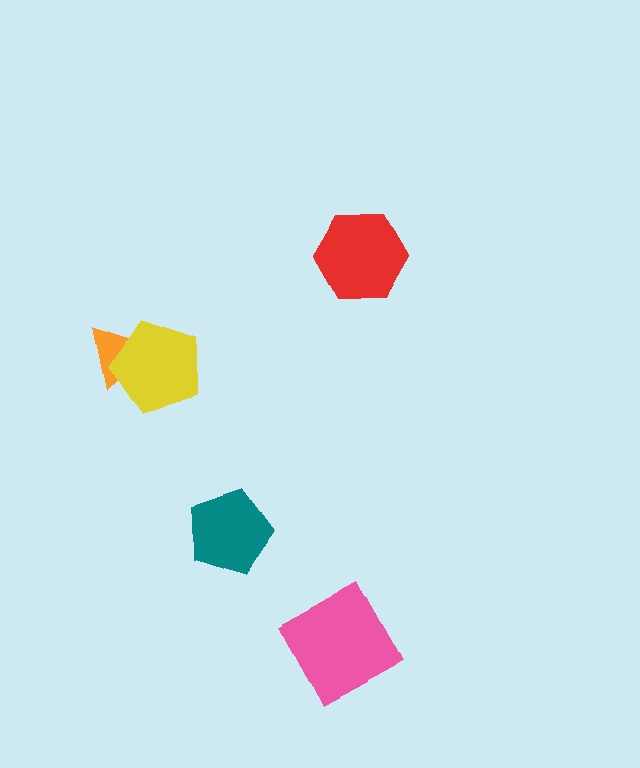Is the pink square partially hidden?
No, no other shape covers it.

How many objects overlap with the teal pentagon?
0 objects overlap with the teal pentagon.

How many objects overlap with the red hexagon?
0 objects overlap with the red hexagon.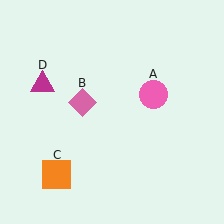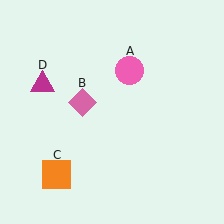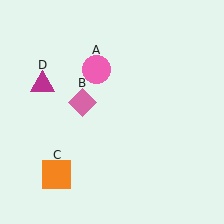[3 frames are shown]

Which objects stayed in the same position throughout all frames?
Pink diamond (object B) and orange square (object C) and magenta triangle (object D) remained stationary.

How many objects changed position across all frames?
1 object changed position: pink circle (object A).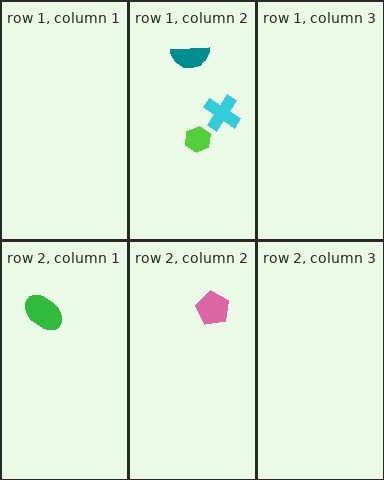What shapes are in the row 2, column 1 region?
The green ellipse.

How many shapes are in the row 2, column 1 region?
1.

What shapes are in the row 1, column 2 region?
The teal semicircle, the cyan cross, the lime hexagon.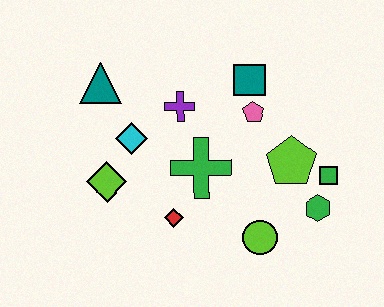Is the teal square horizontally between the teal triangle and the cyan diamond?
No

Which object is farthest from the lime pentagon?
The teal triangle is farthest from the lime pentagon.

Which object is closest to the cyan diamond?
The lime diamond is closest to the cyan diamond.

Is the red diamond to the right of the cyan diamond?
Yes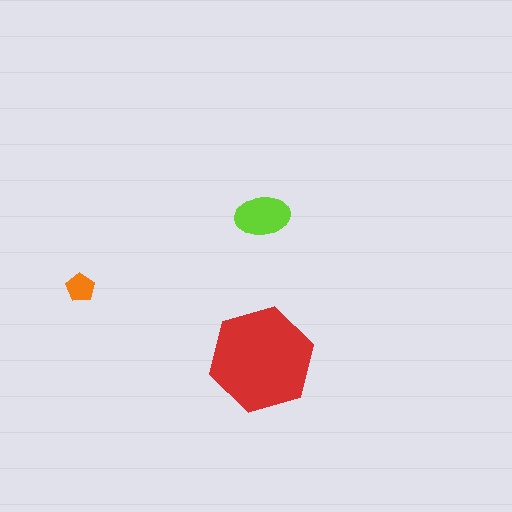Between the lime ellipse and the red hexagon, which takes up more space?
The red hexagon.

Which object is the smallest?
The orange pentagon.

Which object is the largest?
The red hexagon.